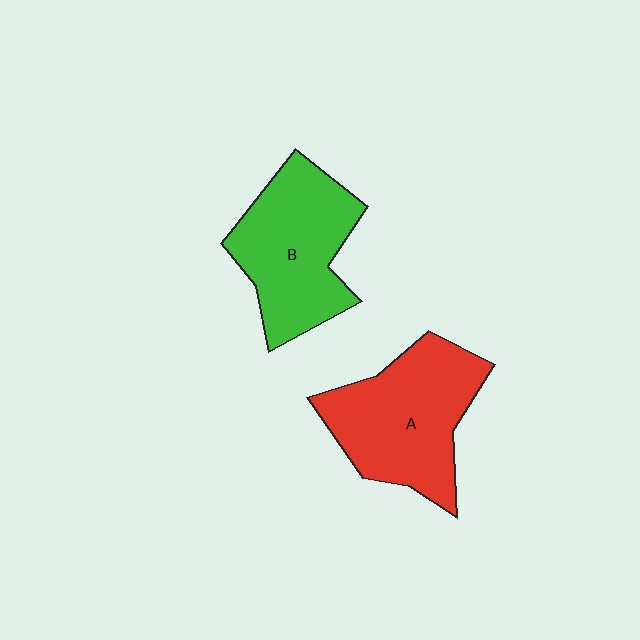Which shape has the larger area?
Shape A (red).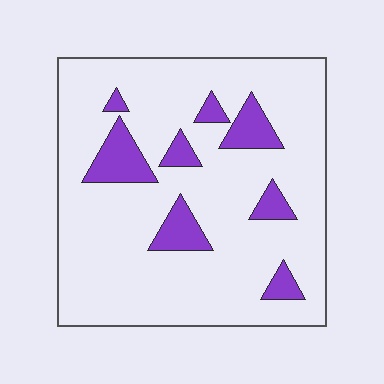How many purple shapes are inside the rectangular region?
8.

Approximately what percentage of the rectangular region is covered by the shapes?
Approximately 15%.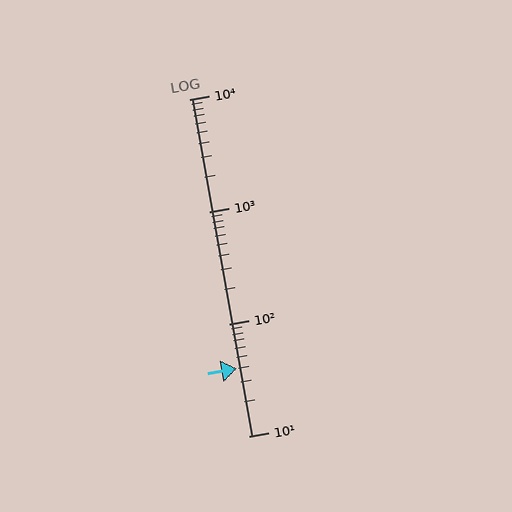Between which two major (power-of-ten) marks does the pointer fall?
The pointer is between 10 and 100.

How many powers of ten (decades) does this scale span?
The scale spans 3 decades, from 10 to 10000.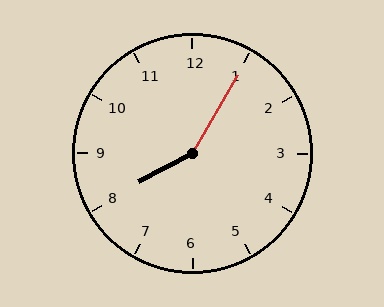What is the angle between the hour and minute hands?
Approximately 148 degrees.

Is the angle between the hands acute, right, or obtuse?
It is obtuse.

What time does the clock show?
8:05.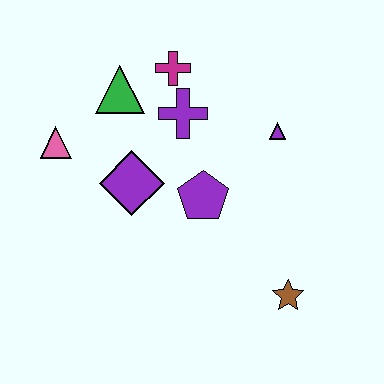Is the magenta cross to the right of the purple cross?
No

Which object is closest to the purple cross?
The magenta cross is closest to the purple cross.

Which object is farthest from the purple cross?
The brown star is farthest from the purple cross.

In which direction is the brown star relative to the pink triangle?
The brown star is to the right of the pink triangle.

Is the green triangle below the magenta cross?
Yes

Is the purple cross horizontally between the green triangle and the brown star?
Yes